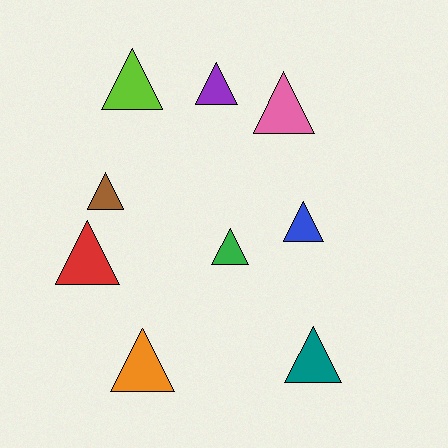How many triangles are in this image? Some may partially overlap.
There are 9 triangles.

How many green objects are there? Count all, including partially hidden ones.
There is 1 green object.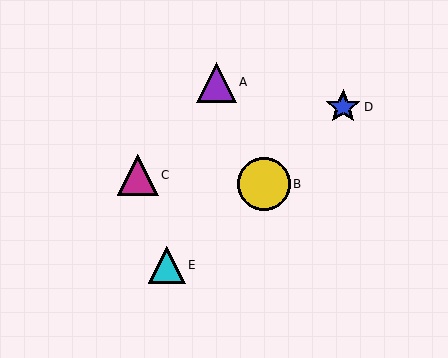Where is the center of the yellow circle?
The center of the yellow circle is at (264, 184).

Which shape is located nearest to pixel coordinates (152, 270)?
The cyan triangle (labeled E) at (167, 265) is nearest to that location.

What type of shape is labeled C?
Shape C is a magenta triangle.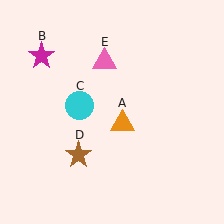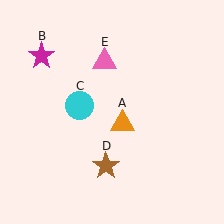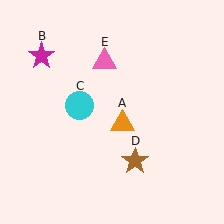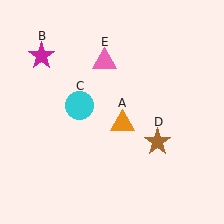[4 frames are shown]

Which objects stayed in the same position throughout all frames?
Orange triangle (object A) and magenta star (object B) and cyan circle (object C) and pink triangle (object E) remained stationary.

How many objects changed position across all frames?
1 object changed position: brown star (object D).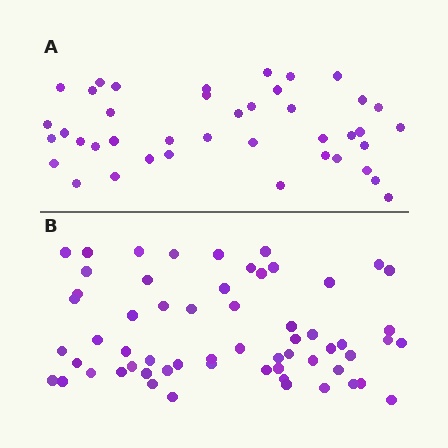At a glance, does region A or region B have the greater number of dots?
Region B (the bottom region) has more dots.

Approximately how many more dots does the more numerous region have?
Region B has approximately 20 more dots than region A.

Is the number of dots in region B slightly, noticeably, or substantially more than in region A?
Region B has substantially more. The ratio is roughly 1.5 to 1.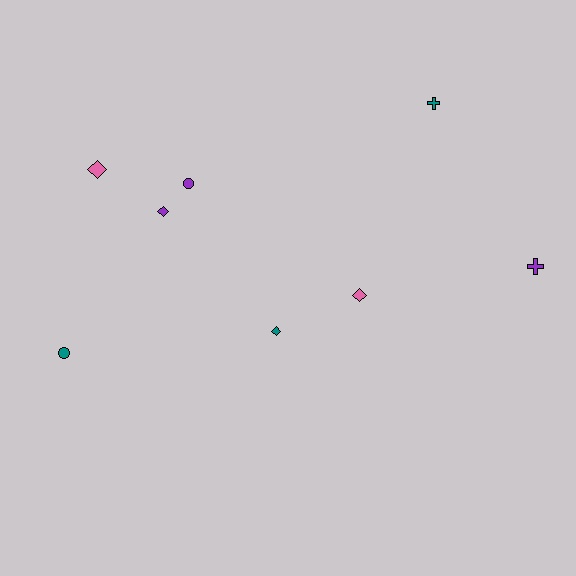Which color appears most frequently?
Purple, with 3 objects.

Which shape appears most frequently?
Diamond, with 4 objects.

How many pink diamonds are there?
There are 2 pink diamonds.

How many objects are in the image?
There are 8 objects.